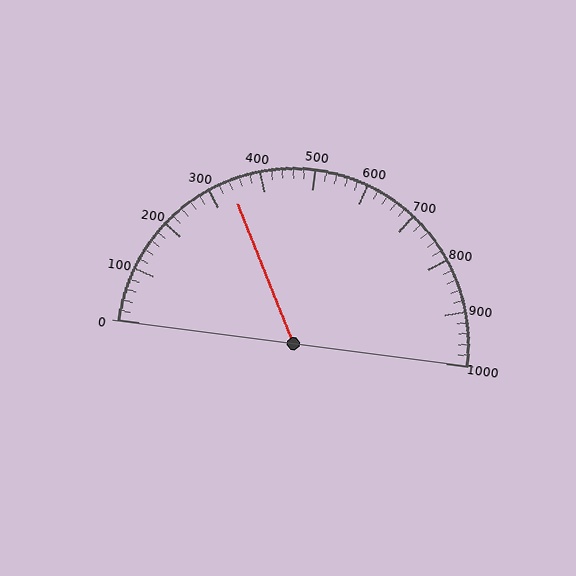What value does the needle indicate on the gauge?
The needle indicates approximately 340.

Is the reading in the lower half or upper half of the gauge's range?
The reading is in the lower half of the range (0 to 1000).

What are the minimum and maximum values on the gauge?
The gauge ranges from 0 to 1000.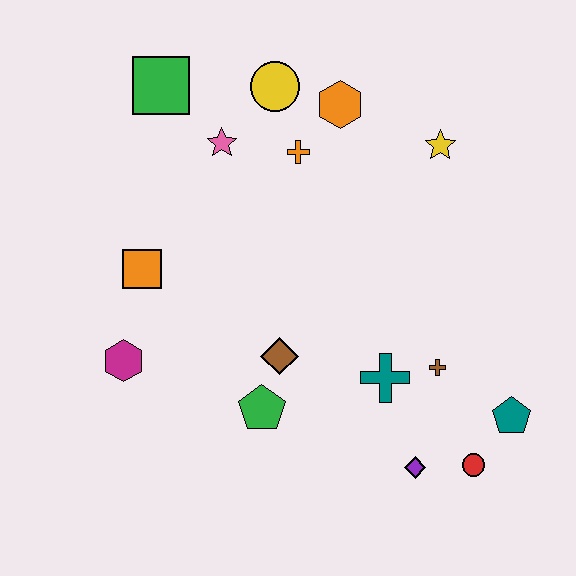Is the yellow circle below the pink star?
No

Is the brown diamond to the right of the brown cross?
No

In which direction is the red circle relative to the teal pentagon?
The red circle is below the teal pentagon.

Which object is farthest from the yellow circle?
The red circle is farthest from the yellow circle.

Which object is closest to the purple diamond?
The red circle is closest to the purple diamond.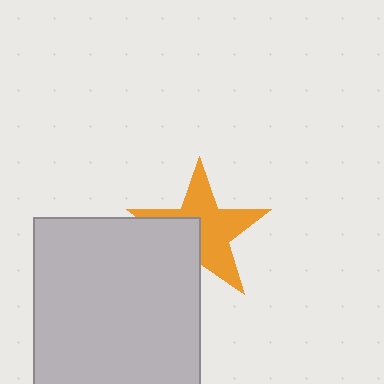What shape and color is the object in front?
The object in front is a light gray square.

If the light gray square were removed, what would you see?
You would see the complete orange star.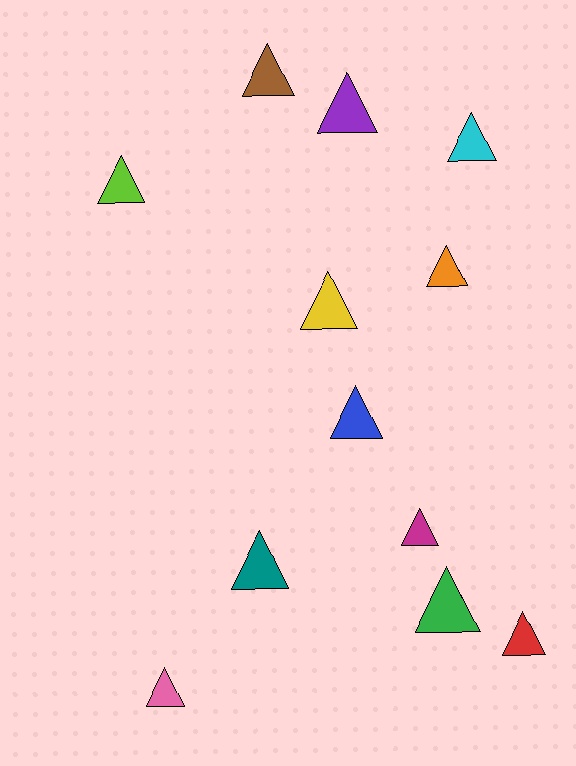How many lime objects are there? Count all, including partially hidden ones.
There is 1 lime object.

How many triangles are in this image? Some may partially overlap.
There are 12 triangles.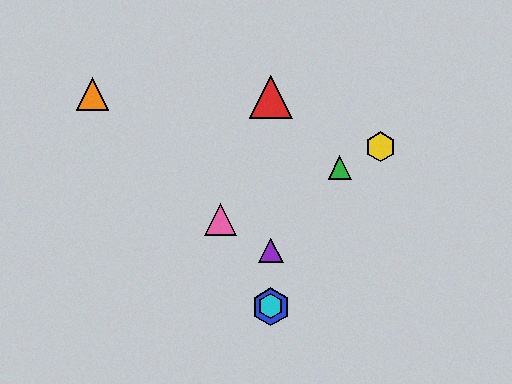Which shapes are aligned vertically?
The red triangle, the blue hexagon, the purple triangle, the cyan hexagon are aligned vertically.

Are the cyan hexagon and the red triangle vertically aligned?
Yes, both are at x≈271.